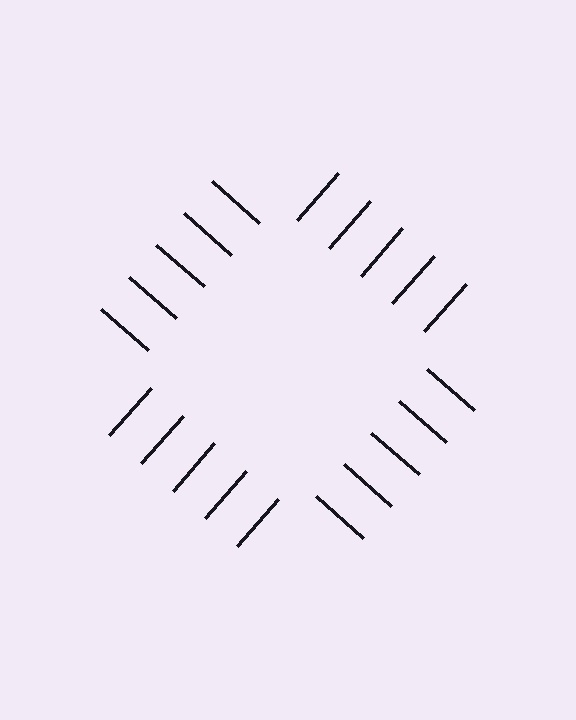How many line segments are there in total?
20 — 5 along each of the 4 edges.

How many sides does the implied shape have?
4 sides — the line-ends trace a square.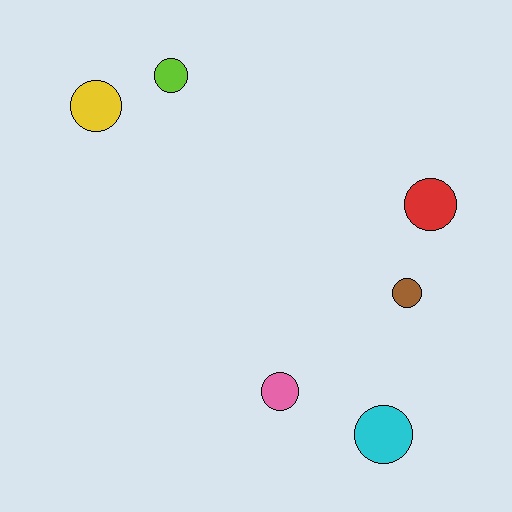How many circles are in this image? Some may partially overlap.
There are 6 circles.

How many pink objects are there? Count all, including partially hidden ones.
There is 1 pink object.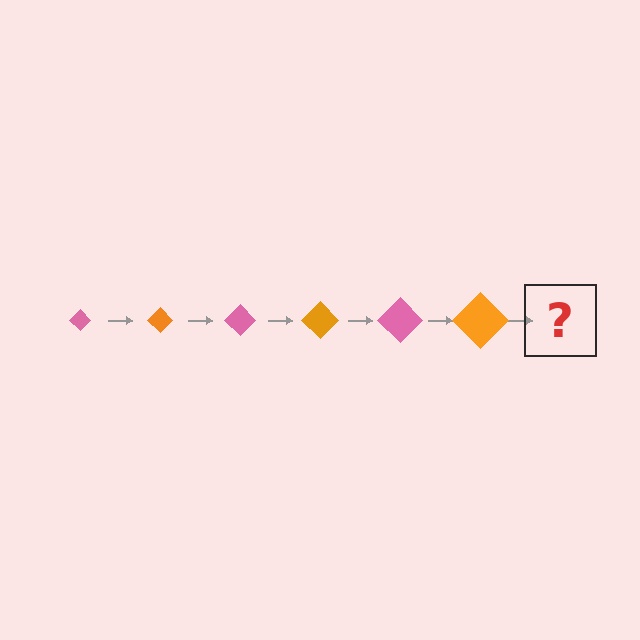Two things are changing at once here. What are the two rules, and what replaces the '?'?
The two rules are that the diamond grows larger each step and the color cycles through pink and orange. The '?' should be a pink diamond, larger than the previous one.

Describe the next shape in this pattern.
It should be a pink diamond, larger than the previous one.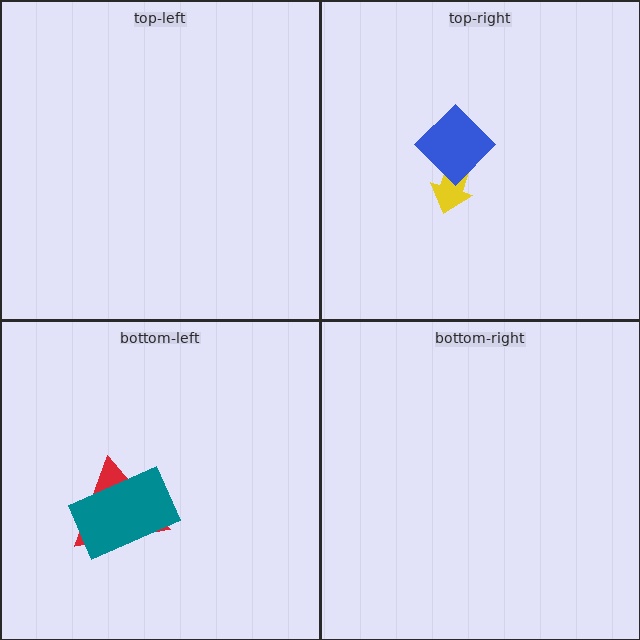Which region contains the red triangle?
The bottom-left region.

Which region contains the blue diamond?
The top-right region.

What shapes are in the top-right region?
The yellow arrow, the blue diamond.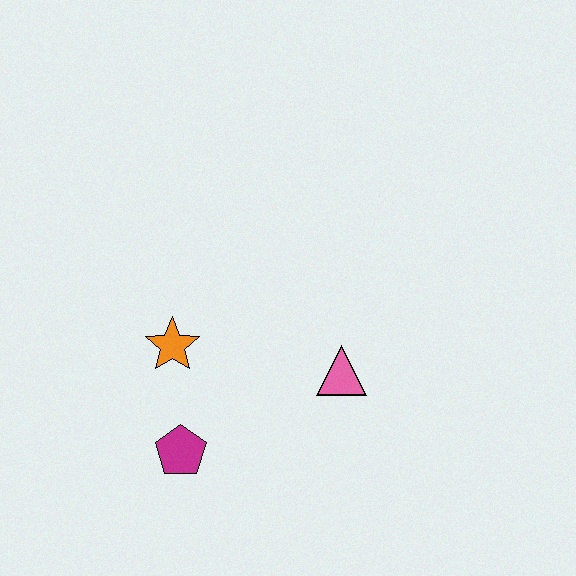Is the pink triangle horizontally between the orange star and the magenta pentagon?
No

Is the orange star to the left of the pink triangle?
Yes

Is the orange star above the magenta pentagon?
Yes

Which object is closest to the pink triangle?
The orange star is closest to the pink triangle.